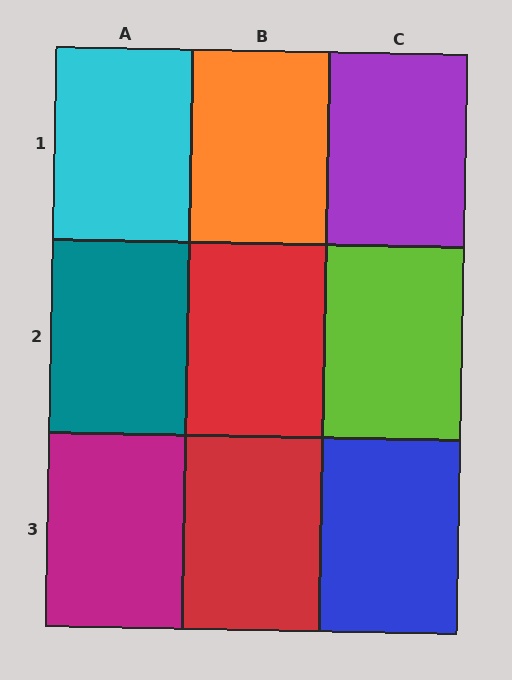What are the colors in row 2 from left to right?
Teal, red, lime.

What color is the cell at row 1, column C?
Purple.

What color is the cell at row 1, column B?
Orange.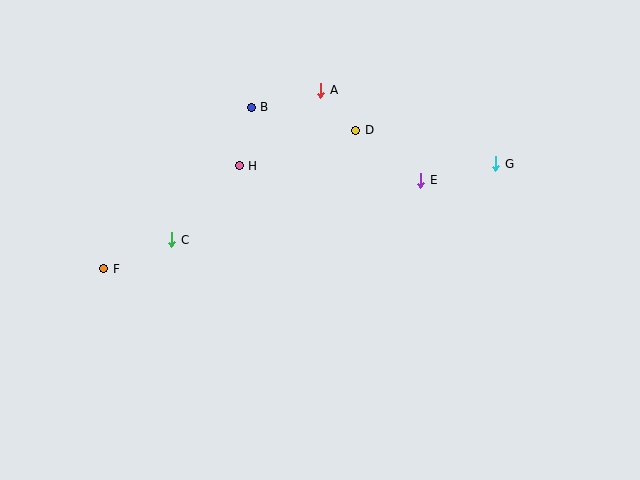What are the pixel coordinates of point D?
Point D is at (356, 130).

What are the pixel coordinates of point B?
Point B is at (251, 107).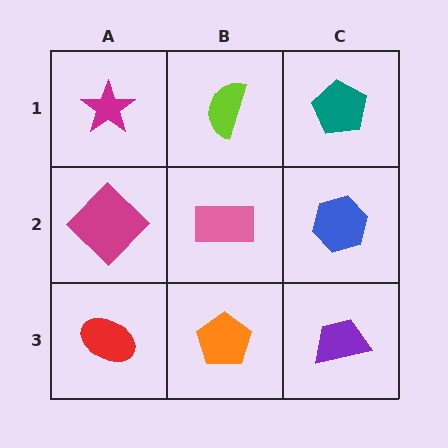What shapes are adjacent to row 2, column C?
A teal pentagon (row 1, column C), a purple trapezoid (row 3, column C), a pink rectangle (row 2, column B).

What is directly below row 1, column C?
A blue hexagon.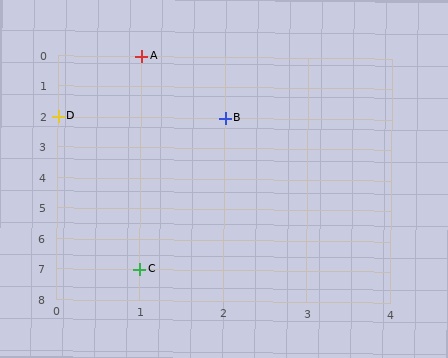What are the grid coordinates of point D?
Point D is at grid coordinates (0, 2).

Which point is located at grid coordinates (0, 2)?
Point D is at (0, 2).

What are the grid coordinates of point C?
Point C is at grid coordinates (1, 7).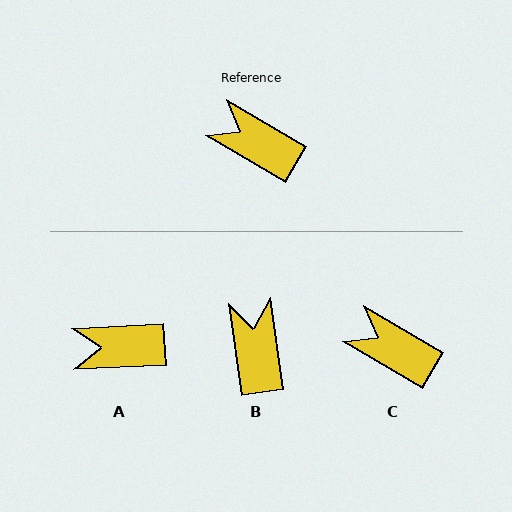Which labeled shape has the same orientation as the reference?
C.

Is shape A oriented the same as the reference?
No, it is off by about 33 degrees.